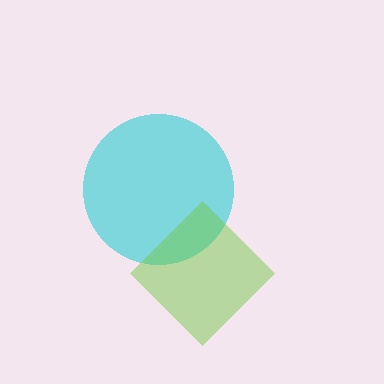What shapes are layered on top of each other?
The layered shapes are: a cyan circle, a lime diamond.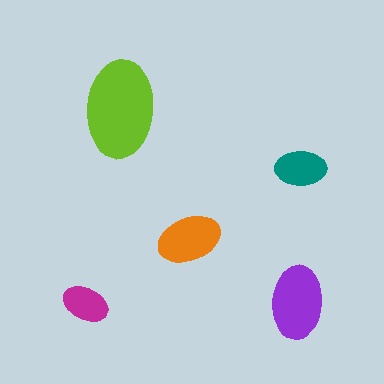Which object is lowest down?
The magenta ellipse is bottommost.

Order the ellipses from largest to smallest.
the lime one, the purple one, the orange one, the teal one, the magenta one.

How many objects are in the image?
There are 5 objects in the image.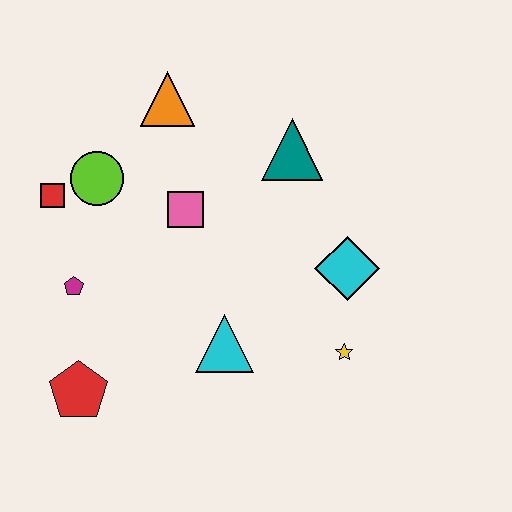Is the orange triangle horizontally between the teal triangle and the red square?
Yes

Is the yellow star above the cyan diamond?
No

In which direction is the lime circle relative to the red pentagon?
The lime circle is above the red pentagon.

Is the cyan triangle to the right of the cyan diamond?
No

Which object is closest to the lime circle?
The red square is closest to the lime circle.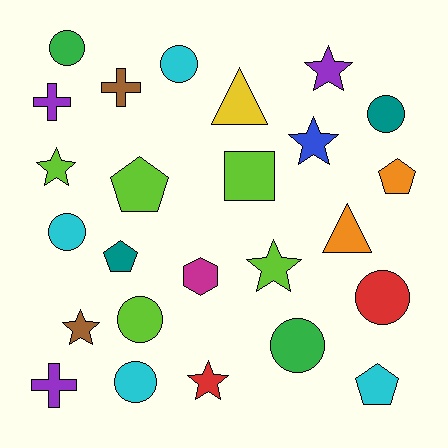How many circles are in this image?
There are 8 circles.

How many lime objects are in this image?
There are 5 lime objects.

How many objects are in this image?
There are 25 objects.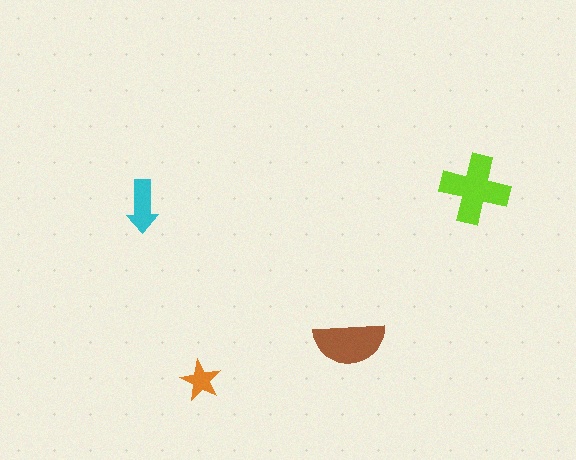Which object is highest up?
The lime cross is topmost.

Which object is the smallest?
The orange star.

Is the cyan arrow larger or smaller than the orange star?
Larger.